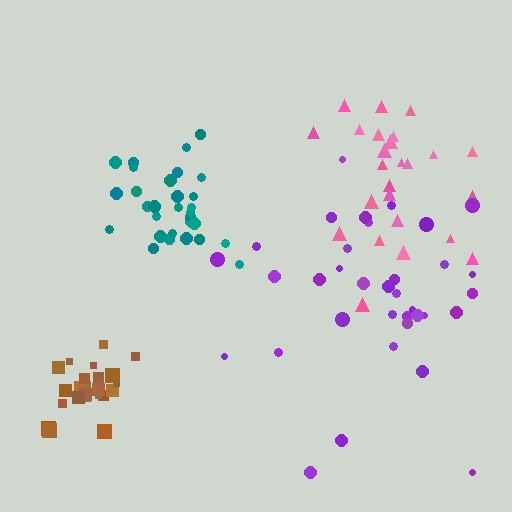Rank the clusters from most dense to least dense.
brown, teal, pink, purple.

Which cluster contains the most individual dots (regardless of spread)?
Purple (35).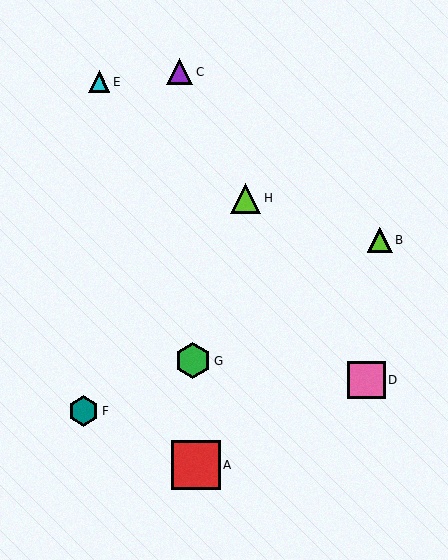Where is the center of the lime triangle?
The center of the lime triangle is at (380, 240).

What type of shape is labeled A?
Shape A is a red square.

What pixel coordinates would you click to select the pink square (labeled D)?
Click at (366, 380) to select the pink square D.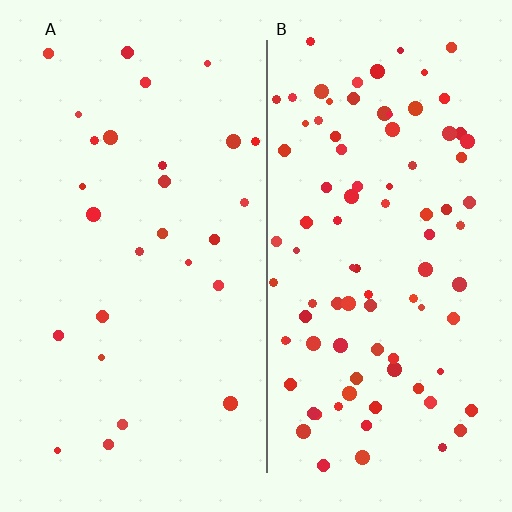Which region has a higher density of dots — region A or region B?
B (the right).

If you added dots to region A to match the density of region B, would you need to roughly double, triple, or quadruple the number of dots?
Approximately triple.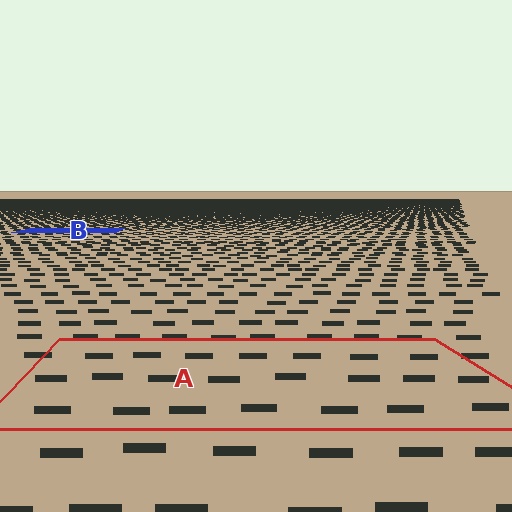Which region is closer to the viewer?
Region A is closer. The texture elements there are larger and more spread out.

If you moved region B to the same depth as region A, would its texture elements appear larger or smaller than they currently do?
They would appear larger. At a closer depth, the same texture elements are projected at a bigger on-screen size.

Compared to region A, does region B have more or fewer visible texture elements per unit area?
Region B has more texture elements per unit area — they are packed more densely because it is farther away.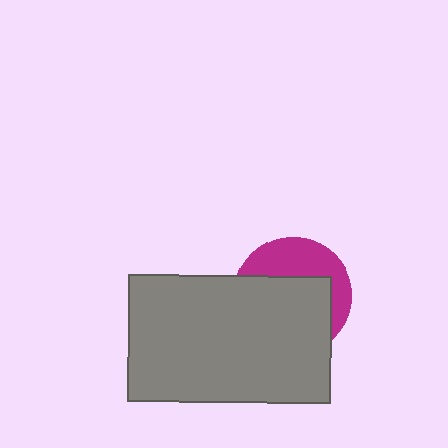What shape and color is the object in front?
The object in front is a gray rectangle.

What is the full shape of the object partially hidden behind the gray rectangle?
The partially hidden object is a magenta circle.